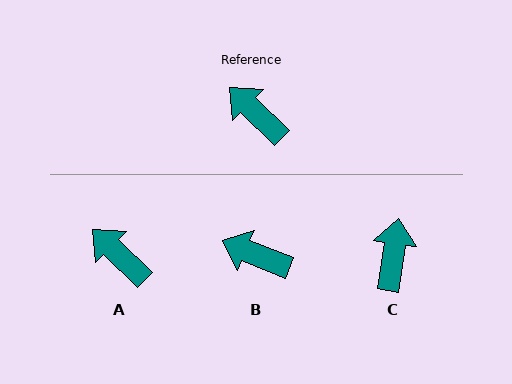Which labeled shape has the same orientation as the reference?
A.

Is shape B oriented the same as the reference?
No, it is off by about 22 degrees.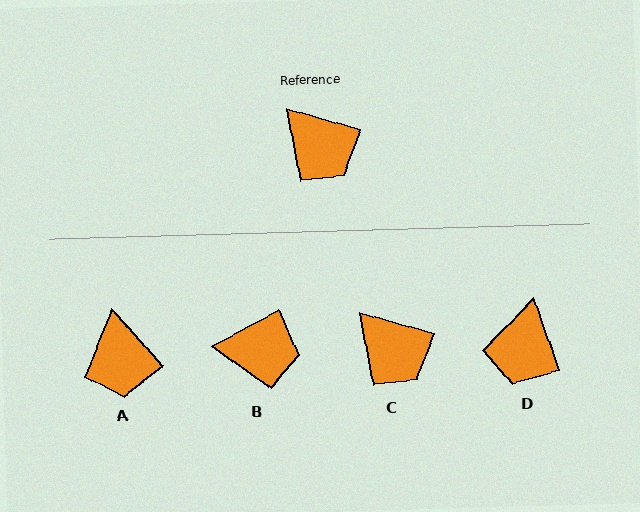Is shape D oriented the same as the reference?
No, it is off by about 55 degrees.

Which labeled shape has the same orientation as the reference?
C.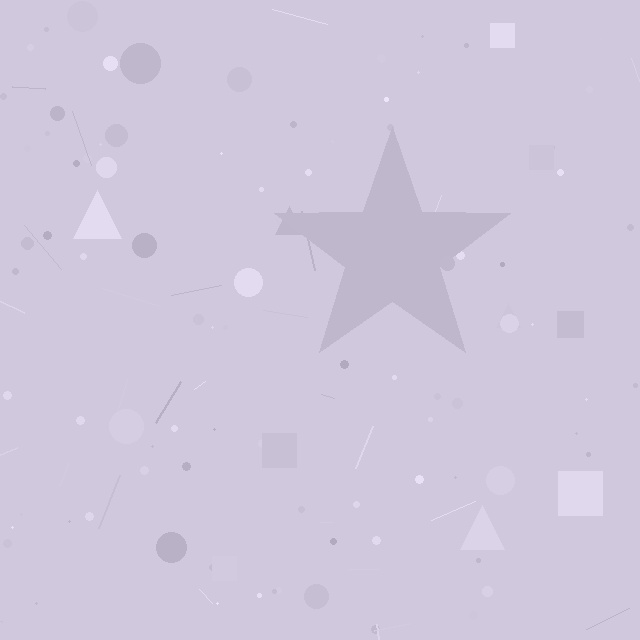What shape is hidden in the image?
A star is hidden in the image.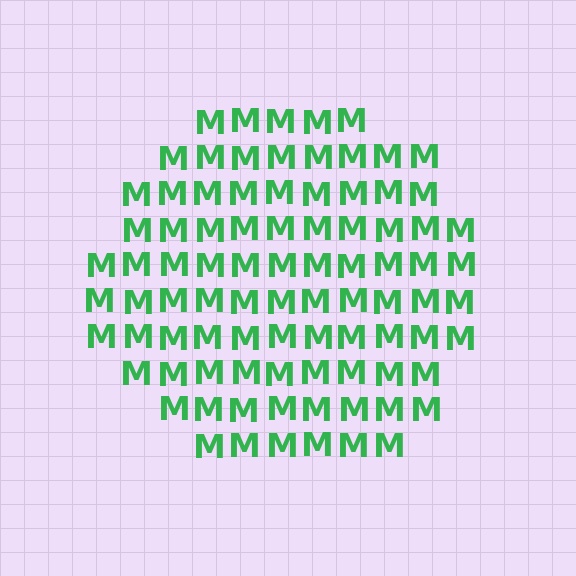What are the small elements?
The small elements are letter M's.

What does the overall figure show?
The overall figure shows a circle.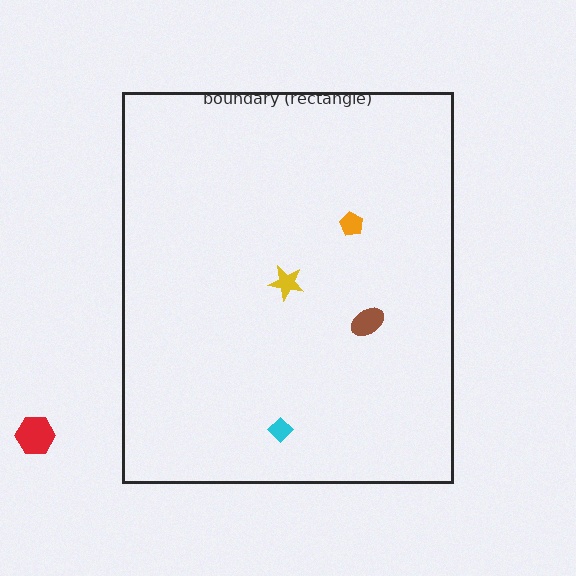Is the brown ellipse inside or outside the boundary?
Inside.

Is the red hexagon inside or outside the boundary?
Outside.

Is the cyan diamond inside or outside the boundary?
Inside.